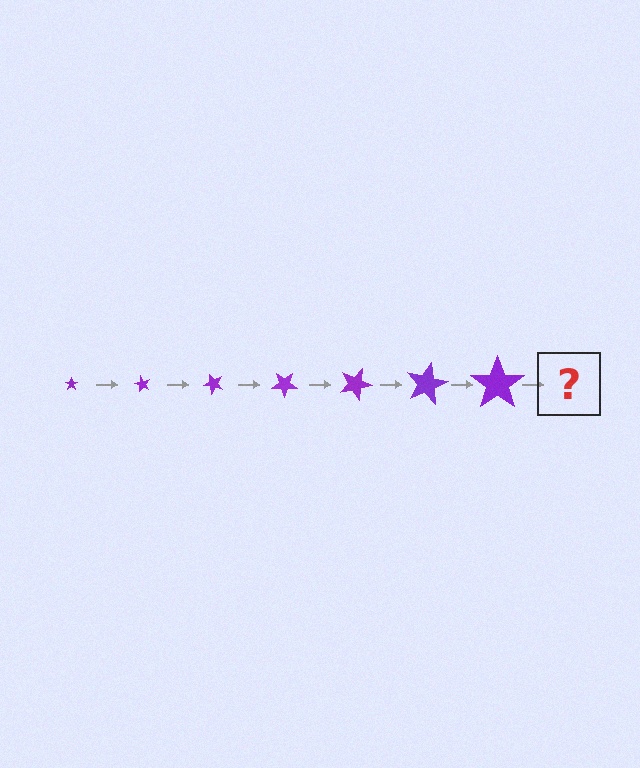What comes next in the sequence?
The next element should be a star, larger than the previous one and rotated 420 degrees from the start.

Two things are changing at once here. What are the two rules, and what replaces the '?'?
The two rules are that the star grows larger each step and it rotates 60 degrees each step. The '?' should be a star, larger than the previous one and rotated 420 degrees from the start.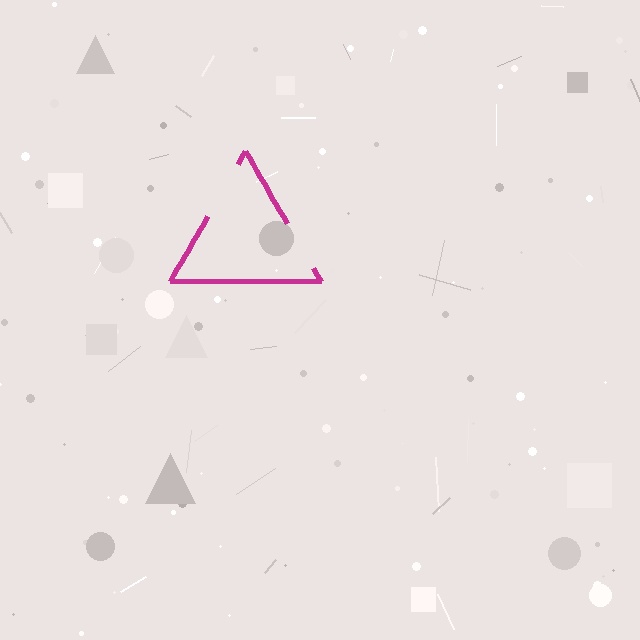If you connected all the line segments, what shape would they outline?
They would outline a triangle.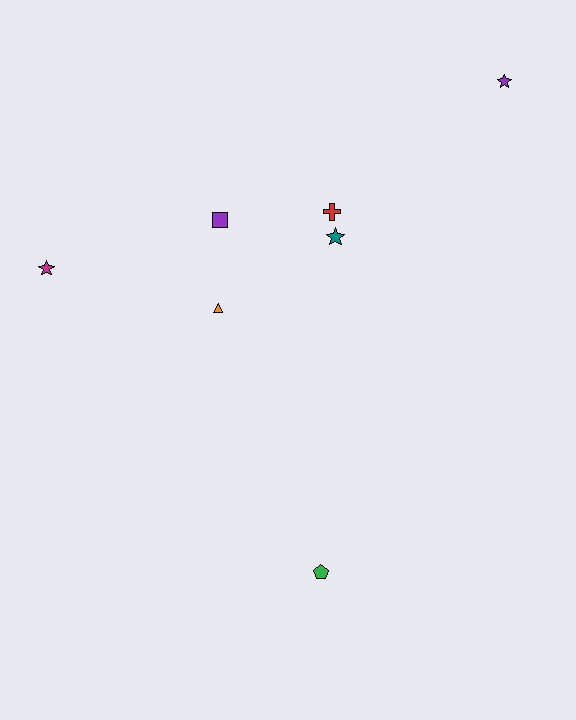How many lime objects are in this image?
There are no lime objects.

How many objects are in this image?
There are 7 objects.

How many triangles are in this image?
There is 1 triangle.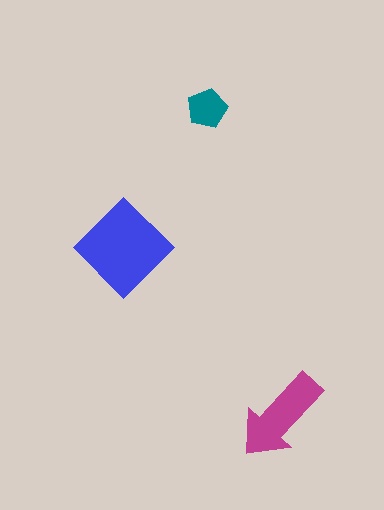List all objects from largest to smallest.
The blue diamond, the magenta arrow, the teal pentagon.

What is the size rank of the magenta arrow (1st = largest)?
2nd.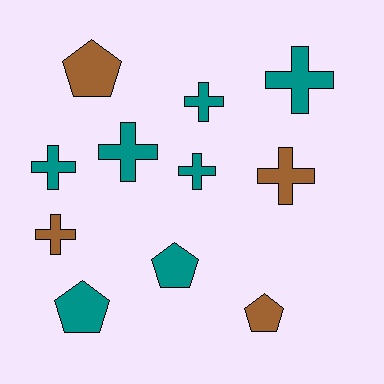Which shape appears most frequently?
Cross, with 7 objects.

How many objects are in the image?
There are 11 objects.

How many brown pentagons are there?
There are 2 brown pentagons.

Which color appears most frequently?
Teal, with 7 objects.